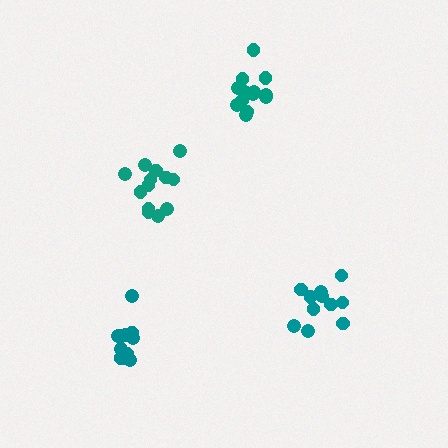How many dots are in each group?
Group 1: 11 dots, Group 2: 11 dots, Group 3: 13 dots, Group 4: 13 dots (48 total).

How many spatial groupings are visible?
There are 4 spatial groupings.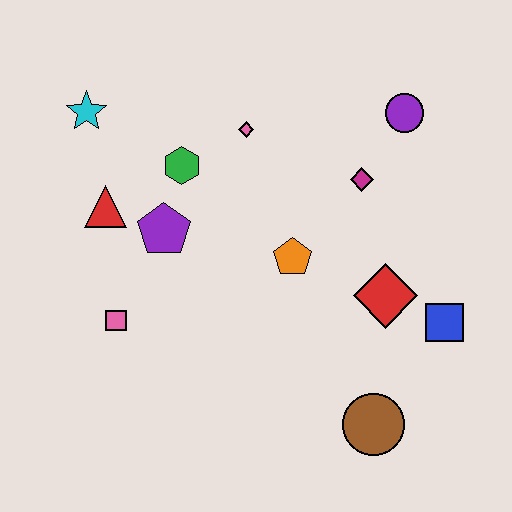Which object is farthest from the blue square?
The cyan star is farthest from the blue square.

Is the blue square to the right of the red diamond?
Yes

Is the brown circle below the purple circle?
Yes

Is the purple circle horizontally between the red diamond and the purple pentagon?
No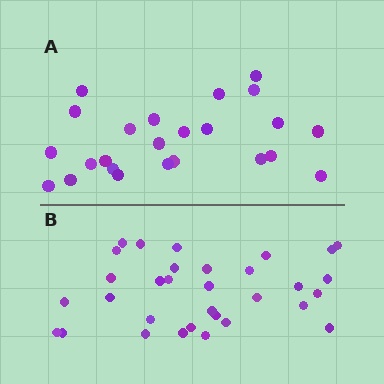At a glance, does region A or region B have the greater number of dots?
Region B (the bottom region) has more dots.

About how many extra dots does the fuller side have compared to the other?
Region B has roughly 8 or so more dots than region A.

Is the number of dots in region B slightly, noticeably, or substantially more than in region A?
Region B has noticeably more, but not dramatically so. The ratio is roughly 1.3 to 1.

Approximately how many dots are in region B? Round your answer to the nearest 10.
About 30 dots. (The exact count is 32, which rounds to 30.)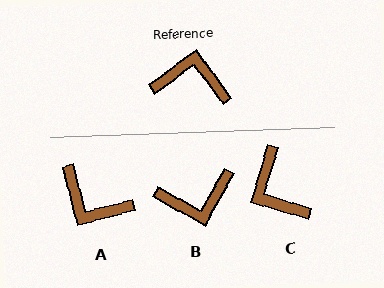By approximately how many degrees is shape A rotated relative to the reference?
Approximately 158 degrees counter-clockwise.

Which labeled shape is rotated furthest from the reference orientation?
A, about 158 degrees away.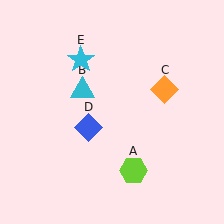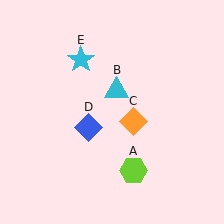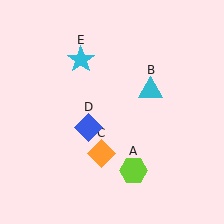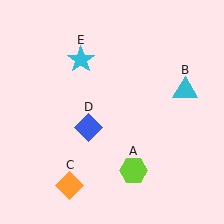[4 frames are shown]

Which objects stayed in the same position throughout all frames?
Lime hexagon (object A) and blue diamond (object D) and cyan star (object E) remained stationary.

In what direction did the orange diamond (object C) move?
The orange diamond (object C) moved down and to the left.